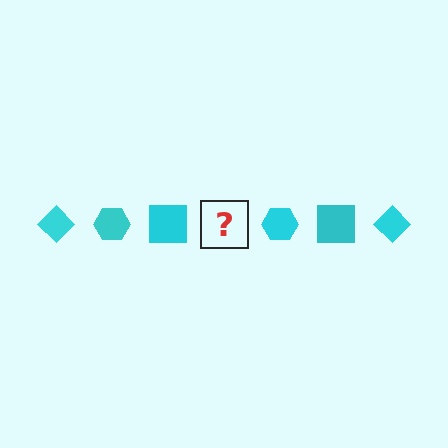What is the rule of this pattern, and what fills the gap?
The rule is that the pattern cycles through diamond, hexagon, square shapes in cyan. The gap should be filled with a cyan diamond.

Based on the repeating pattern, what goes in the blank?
The blank should be a cyan diamond.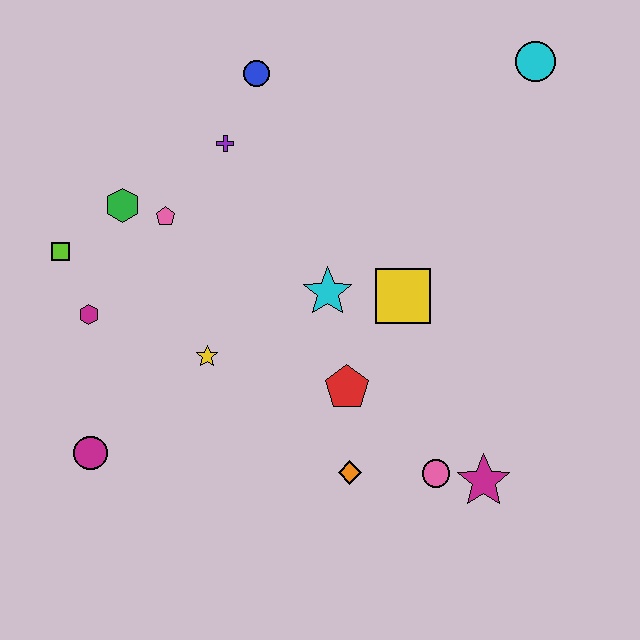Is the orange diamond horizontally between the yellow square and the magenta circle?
Yes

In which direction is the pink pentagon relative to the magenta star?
The pink pentagon is to the left of the magenta star.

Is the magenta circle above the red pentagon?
No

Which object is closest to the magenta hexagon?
The lime square is closest to the magenta hexagon.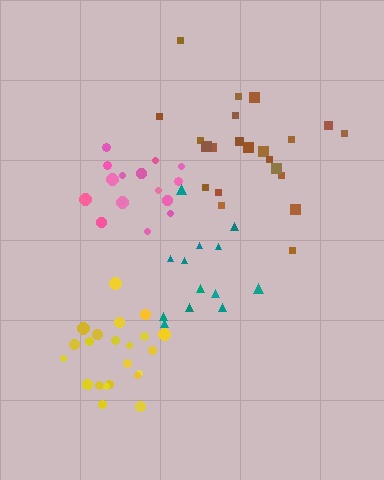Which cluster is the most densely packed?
Yellow.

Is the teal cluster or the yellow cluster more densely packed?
Yellow.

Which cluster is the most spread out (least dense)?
Brown.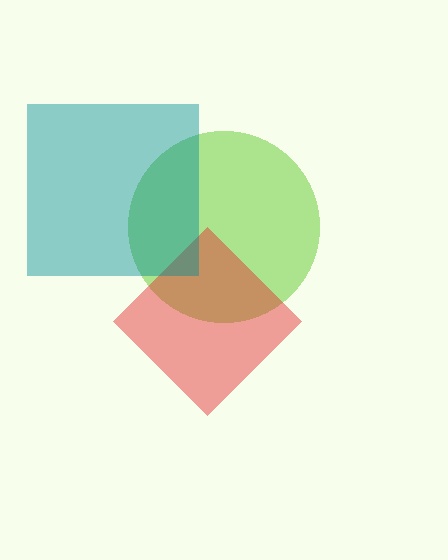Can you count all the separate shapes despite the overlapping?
Yes, there are 3 separate shapes.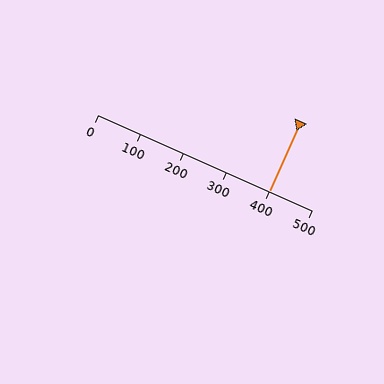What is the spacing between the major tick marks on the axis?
The major ticks are spaced 100 apart.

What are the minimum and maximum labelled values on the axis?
The axis runs from 0 to 500.